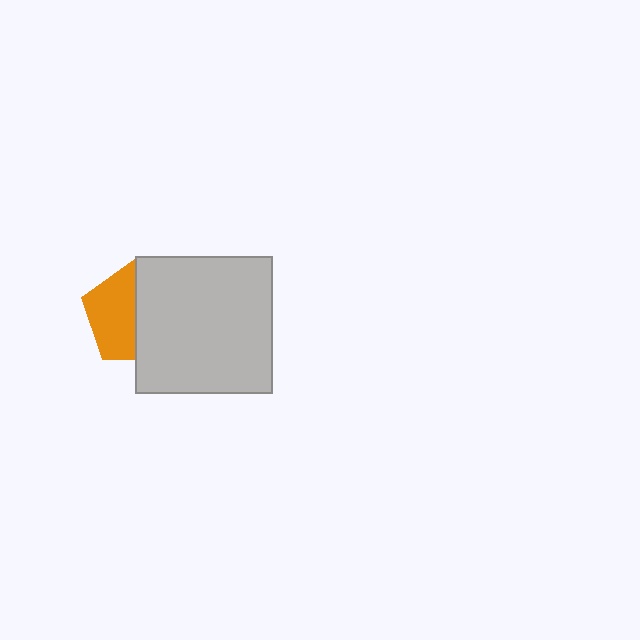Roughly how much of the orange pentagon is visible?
About half of it is visible (roughly 51%).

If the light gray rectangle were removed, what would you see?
You would see the complete orange pentagon.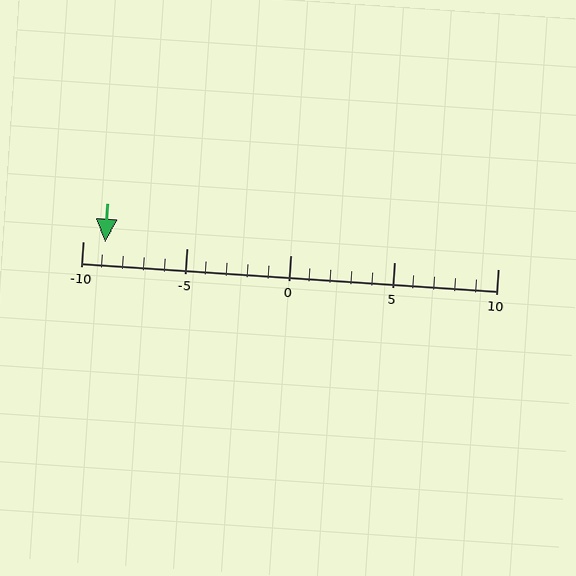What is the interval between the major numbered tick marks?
The major tick marks are spaced 5 units apart.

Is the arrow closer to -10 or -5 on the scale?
The arrow is closer to -10.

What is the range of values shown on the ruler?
The ruler shows values from -10 to 10.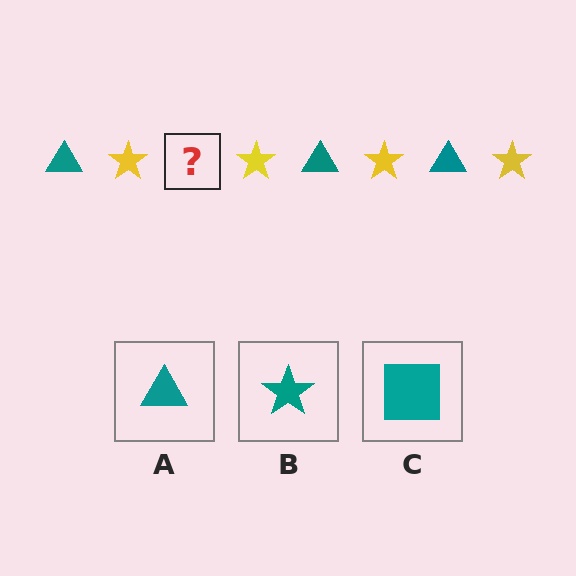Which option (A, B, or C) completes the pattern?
A.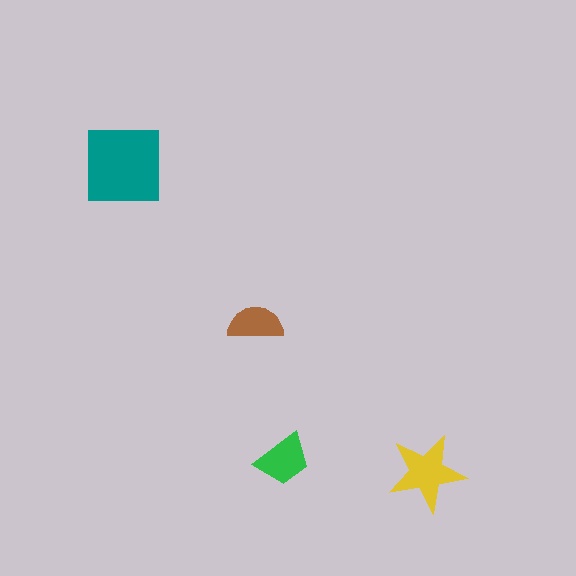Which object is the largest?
The teal square.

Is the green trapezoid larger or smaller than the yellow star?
Smaller.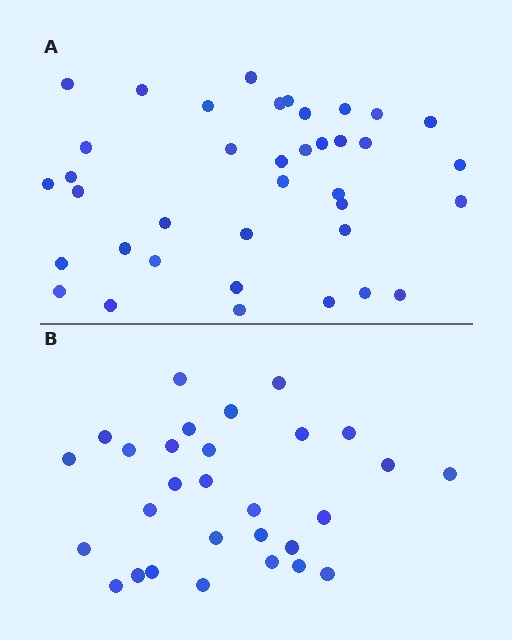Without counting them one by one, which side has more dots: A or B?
Region A (the top region) has more dots.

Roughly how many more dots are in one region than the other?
Region A has roughly 8 or so more dots than region B.